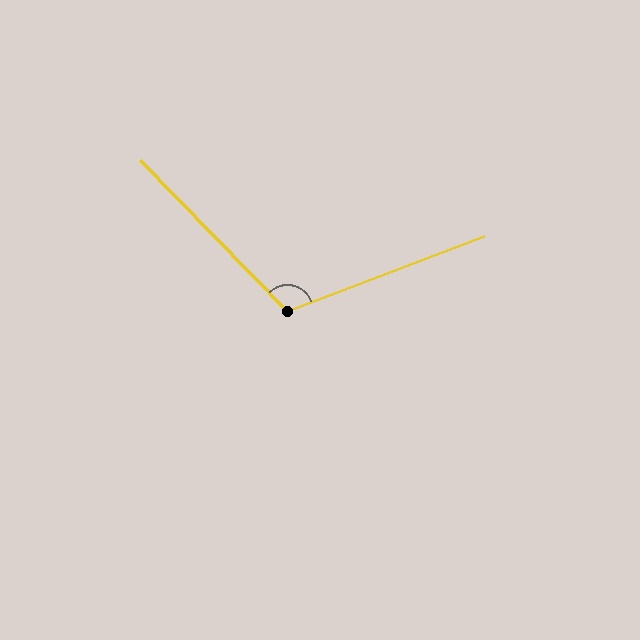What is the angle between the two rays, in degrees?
Approximately 114 degrees.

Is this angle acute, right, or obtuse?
It is obtuse.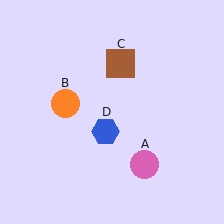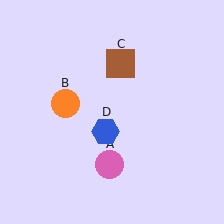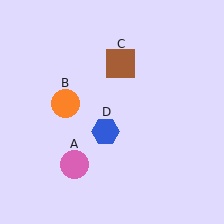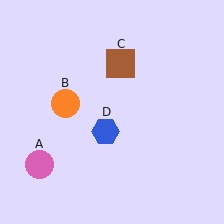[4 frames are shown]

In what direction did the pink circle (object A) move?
The pink circle (object A) moved left.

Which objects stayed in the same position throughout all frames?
Orange circle (object B) and brown square (object C) and blue hexagon (object D) remained stationary.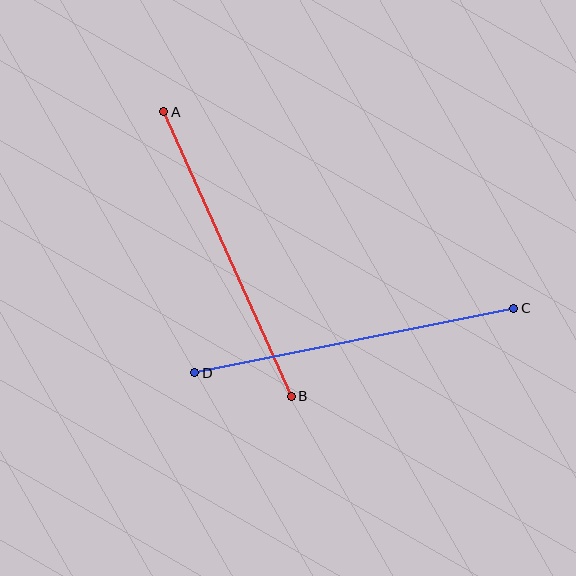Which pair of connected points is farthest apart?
Points C and D are farthest apart.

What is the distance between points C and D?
The distance is approximately 326 pixels.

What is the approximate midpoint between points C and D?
The midpoint is at approximately (354, 341) pixels.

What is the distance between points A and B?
The distance is approximately 312 pixels.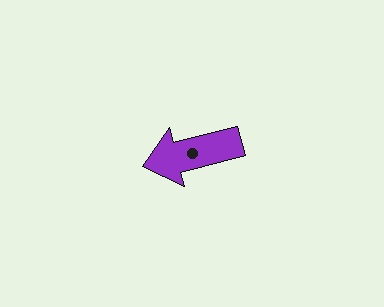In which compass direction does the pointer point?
West.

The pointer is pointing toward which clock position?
Roughly 9 o'clock.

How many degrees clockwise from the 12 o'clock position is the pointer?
Approximately 256 degrees.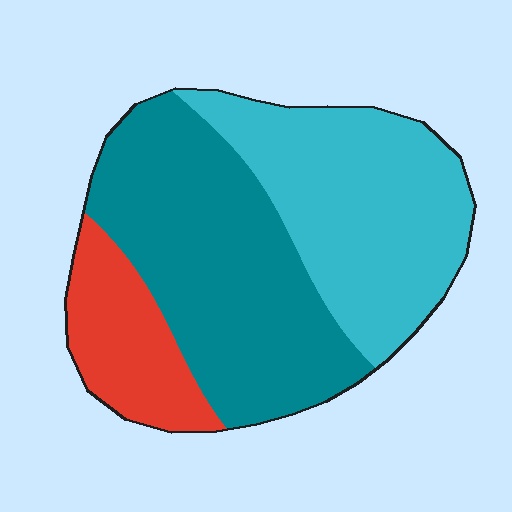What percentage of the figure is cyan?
Cyan covers around 40% of the figure.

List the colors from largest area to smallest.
From largest to smallest: teal, cyan, red.